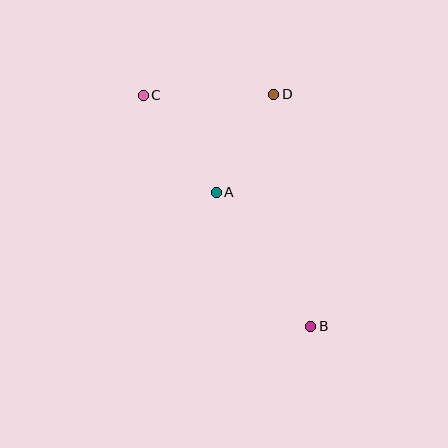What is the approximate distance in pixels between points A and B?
The distance between A and B is approximately 164 pixels.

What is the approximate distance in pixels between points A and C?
The distance between A and C is approximately 122 pixels.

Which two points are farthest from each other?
Points B and C are farthest from each other.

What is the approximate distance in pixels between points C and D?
The distance between C and D is approximately 131 pixels.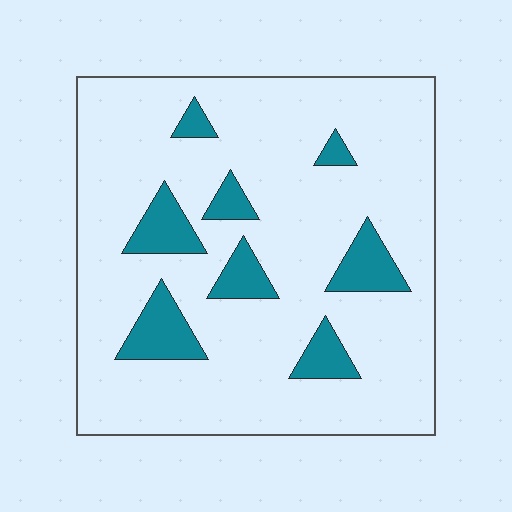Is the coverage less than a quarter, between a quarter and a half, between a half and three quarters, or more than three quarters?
Less than a quarter.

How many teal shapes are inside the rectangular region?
8.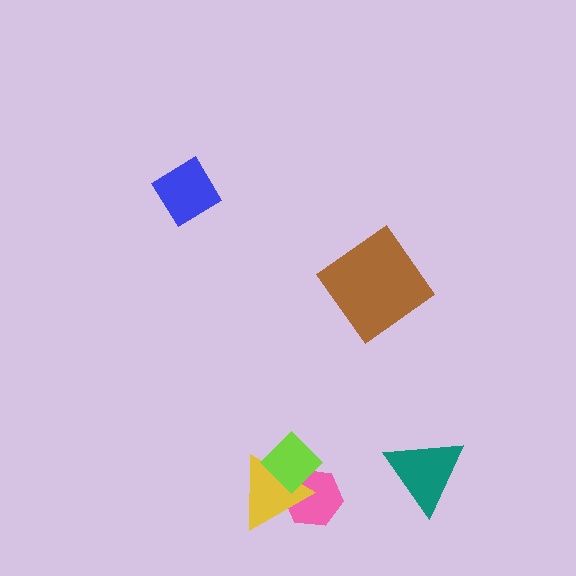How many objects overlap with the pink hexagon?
2 objects overlap with the pink hexagon.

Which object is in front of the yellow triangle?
The lime diamond is in front of the yellow triangle.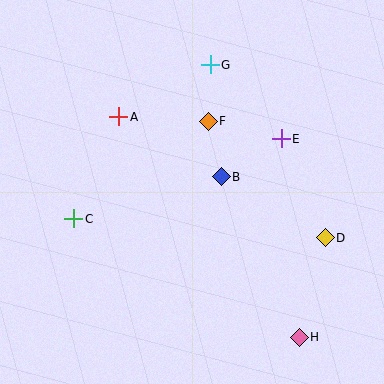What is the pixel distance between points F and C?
The distance between F and C is 166 pixels.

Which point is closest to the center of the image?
Point B at (221, 177) is closest to the center.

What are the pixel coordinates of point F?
Point F is at (208, 122).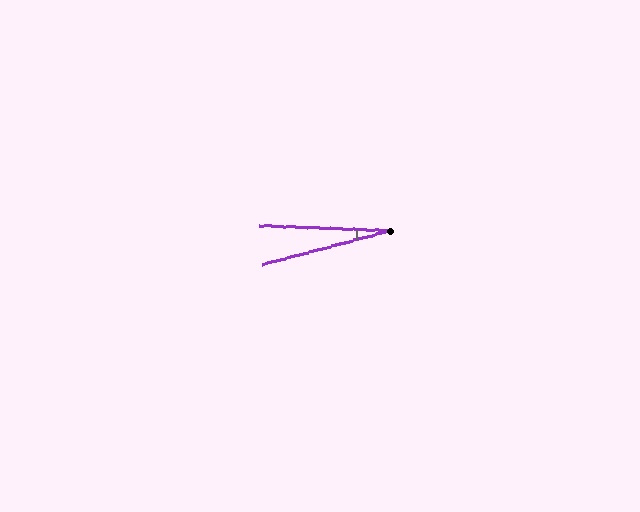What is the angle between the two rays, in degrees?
Approximately 17 degrees.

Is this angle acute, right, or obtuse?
It is acute.